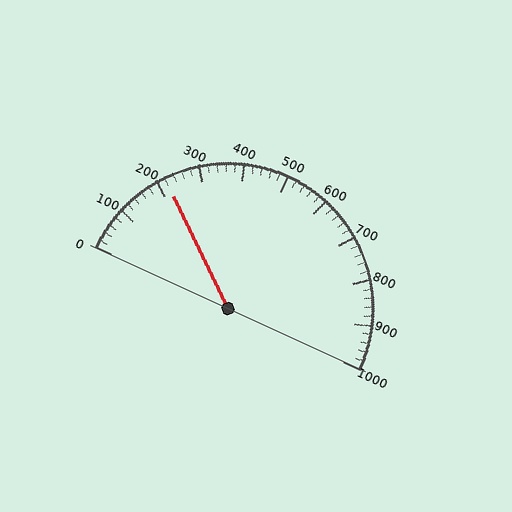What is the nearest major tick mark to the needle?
The nearest major tick mark is 200.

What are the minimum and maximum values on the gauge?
The gauge ranges from 0 to 1000.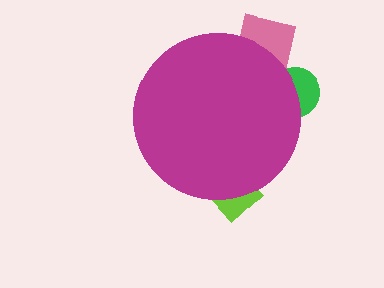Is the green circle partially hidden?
Yes, the green circle is partially hidden behind the magenta circle.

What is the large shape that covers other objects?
A magenta circle.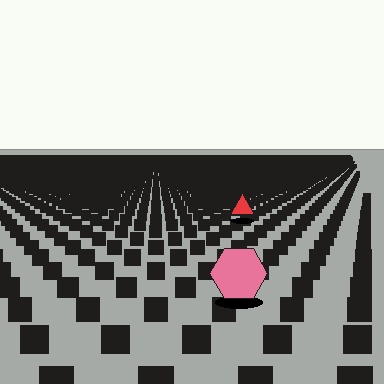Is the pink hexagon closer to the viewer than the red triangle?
Yes. The pink hexagon is closer — you can tell from the texture gradient: the ground texture is coarser near it.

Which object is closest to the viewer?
The pink hexagon is closest. The texture marks near it are larger and more spread out.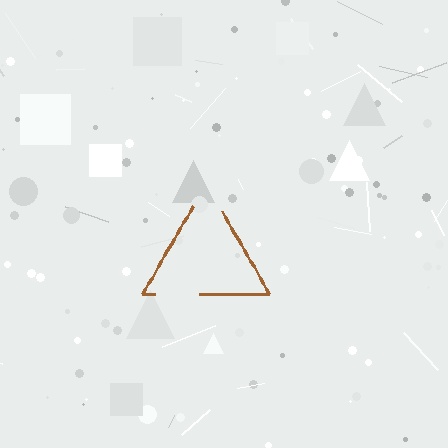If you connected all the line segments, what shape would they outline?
They would outline a triangle.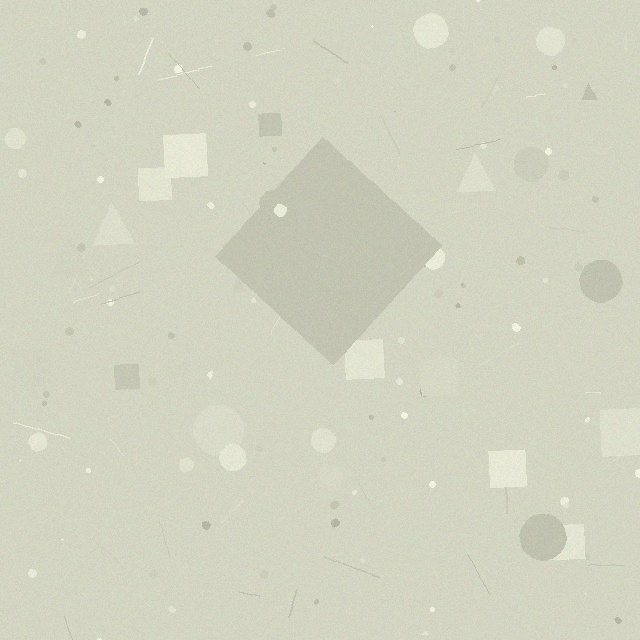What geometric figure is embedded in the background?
A diamond is embedded in the background.